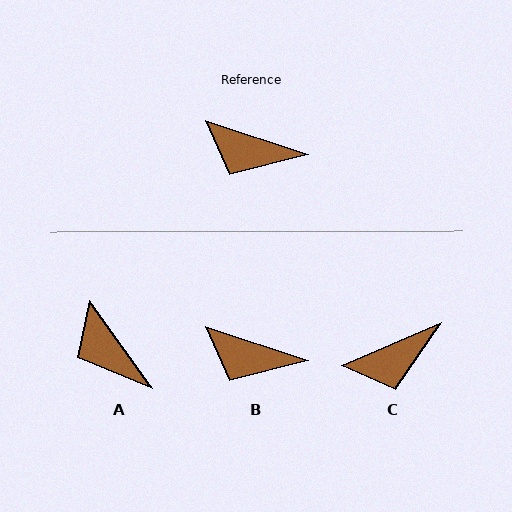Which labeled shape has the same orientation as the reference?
B.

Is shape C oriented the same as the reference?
No, it is off by about 41 degrees.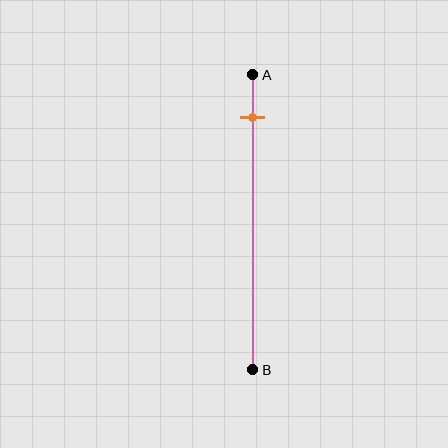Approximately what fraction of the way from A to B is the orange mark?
The orange mark is approximately 15% of the way from A to B.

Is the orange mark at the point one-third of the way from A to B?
No, the mark is at about 15% from A, not at the 33% one-third point.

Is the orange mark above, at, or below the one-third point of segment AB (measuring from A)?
The orange mark is above the one-third point of segment AB.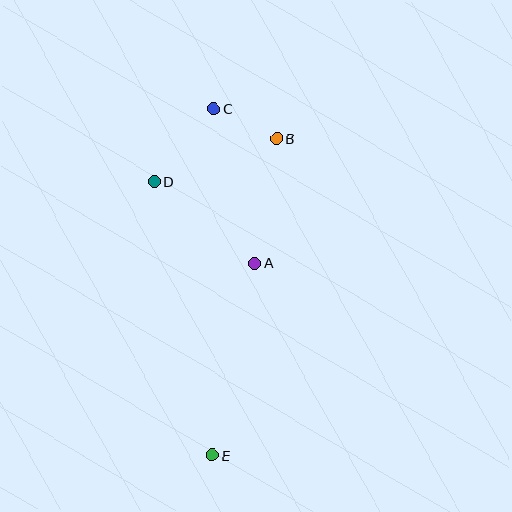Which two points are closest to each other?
Points B and C are closest to each other.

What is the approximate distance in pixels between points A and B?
The distance between A and B is approximately 127 pixels.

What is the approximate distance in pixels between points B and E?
The distance between B and E is approximately 323 pixels.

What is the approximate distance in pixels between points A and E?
The distance between A and E is approximately 196 pixels.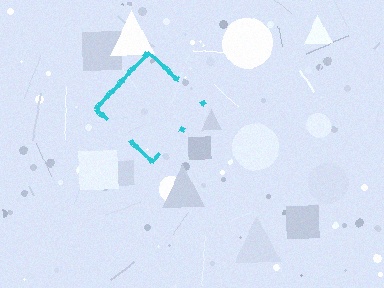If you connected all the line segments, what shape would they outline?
They would outline a diamond.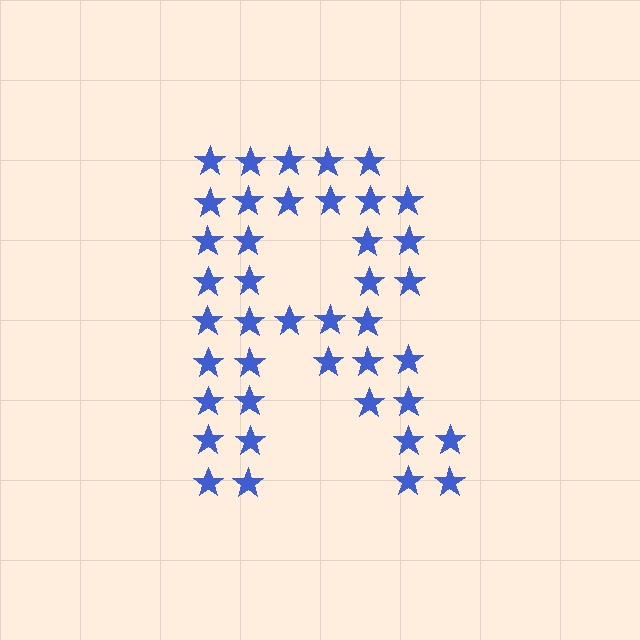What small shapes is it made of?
It is made of small stars.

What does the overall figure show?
The overall figure shows the letter R.